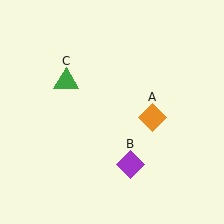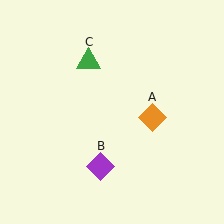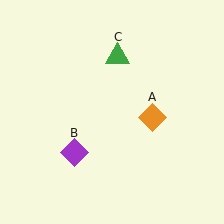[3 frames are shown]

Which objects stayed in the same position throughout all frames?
Orange diamond (object A) remained stationary.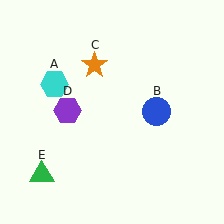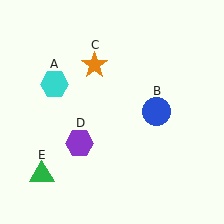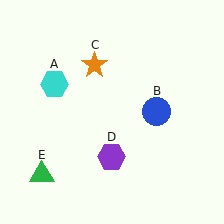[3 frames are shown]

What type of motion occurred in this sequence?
The purple hexagon (object D) rotated counterclockwise around the center of the scene.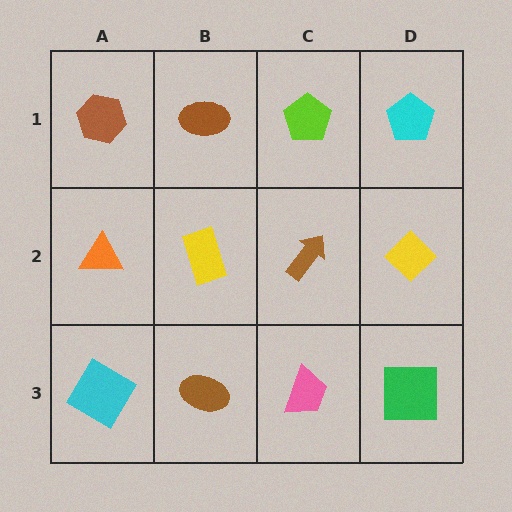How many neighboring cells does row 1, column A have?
2.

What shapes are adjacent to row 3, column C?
A brown arrow (row 2, column C), a brown ellipse (row 3, column B), a green square (row 3, column D).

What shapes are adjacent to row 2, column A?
A brown hexagon (row 1, column A), a cyan diamond (row 3, column A), a yellow rectangle (row 2, column B).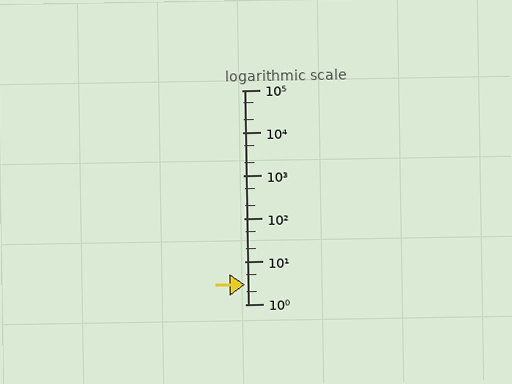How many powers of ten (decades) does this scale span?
The scale spans 5 decades, from 1 to 100000.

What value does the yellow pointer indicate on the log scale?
The pointer indicates approximately 2.9.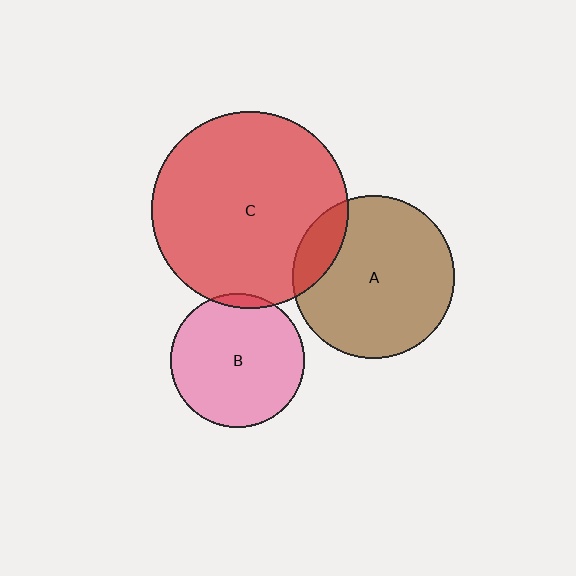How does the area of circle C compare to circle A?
Approximately 1.5 times.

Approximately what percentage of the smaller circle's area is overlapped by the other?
Approximately 15%.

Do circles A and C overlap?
Yes.